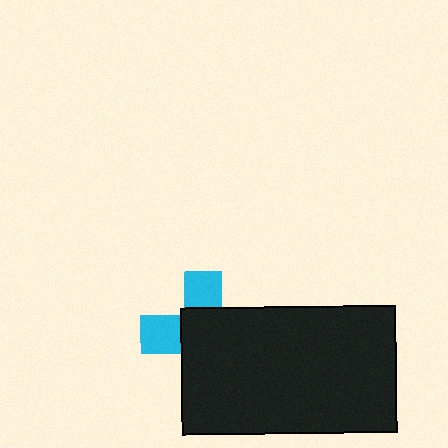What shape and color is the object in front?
The object in front is a black rectangle.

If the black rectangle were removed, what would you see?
You would see the complete cyan cross.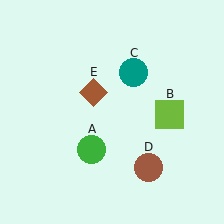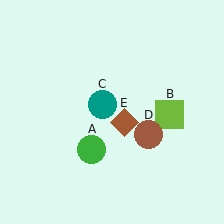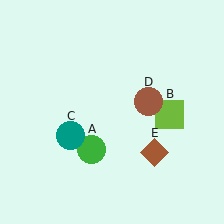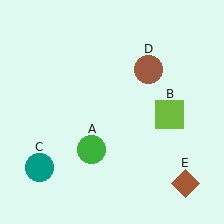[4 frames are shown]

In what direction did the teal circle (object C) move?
The teal circle (object C) moved down and to the left.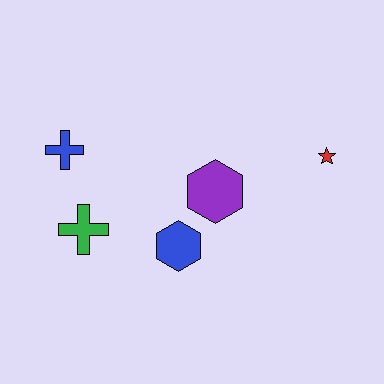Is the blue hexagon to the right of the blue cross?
Yes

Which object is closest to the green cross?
The blue cross is closest to the green cross.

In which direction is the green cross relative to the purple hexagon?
The green cross is to the left of the purple hexagon.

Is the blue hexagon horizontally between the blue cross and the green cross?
No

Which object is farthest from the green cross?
The red star is farthest from the green cross.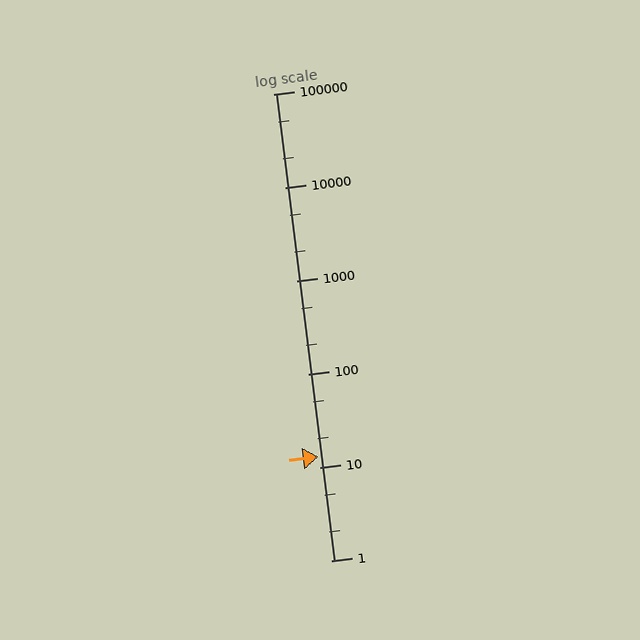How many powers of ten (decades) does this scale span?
The scale spans 5 decades, from 1 to 100000.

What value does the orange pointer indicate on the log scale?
The pointer indicates approximately 13.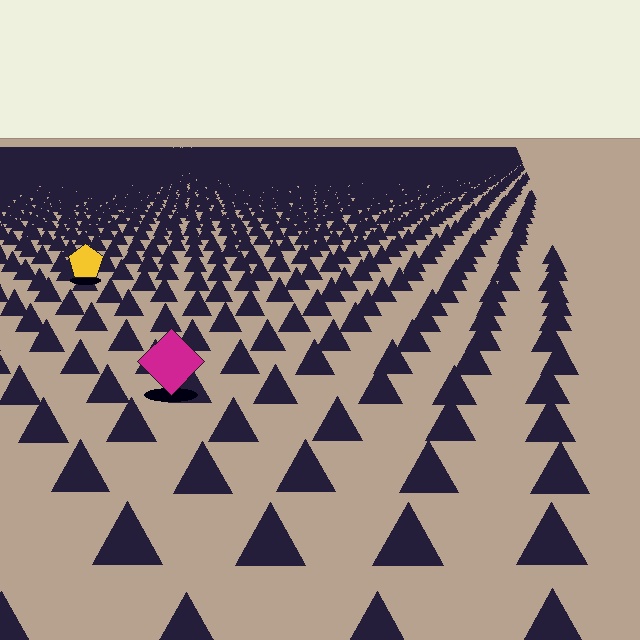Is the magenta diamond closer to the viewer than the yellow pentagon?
Yes. The magenta diamond is closer — you can tell from the texture gradient: the ground texture is coarser near it.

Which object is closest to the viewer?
The magenta diamond is closest. The texture marks near it are larger and more spread out.